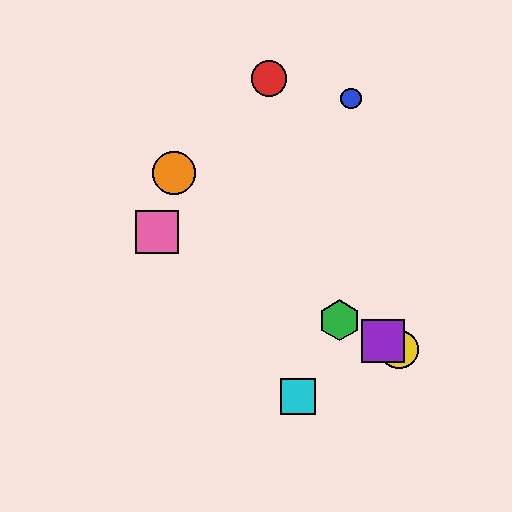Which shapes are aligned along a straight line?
The green hexagon, the yellow circle, the purple square, the pink square are aligned along a straight line.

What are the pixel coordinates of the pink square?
The pink square is at (157, 232).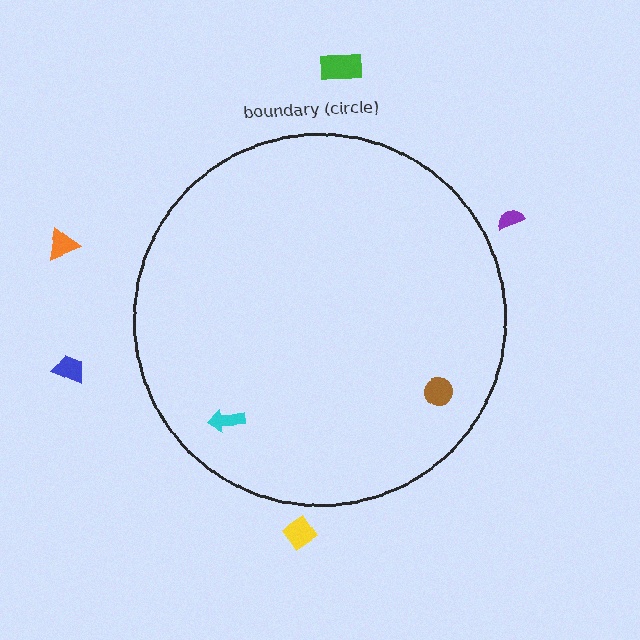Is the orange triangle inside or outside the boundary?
Outside.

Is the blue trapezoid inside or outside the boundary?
Outside.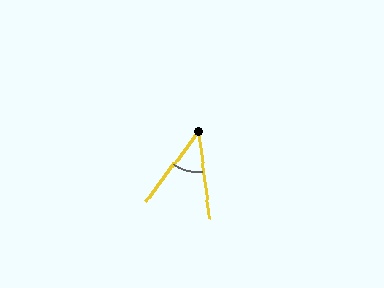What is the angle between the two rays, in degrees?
Approximately 44 degrees.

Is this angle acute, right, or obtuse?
It is acute.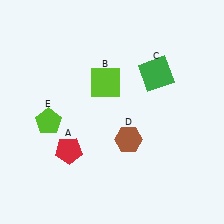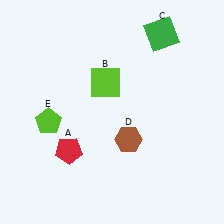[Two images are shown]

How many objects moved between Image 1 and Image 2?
1 object moved between the two images.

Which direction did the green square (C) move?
The green square (C) moved up.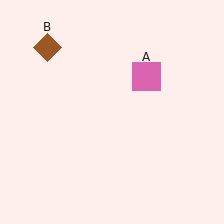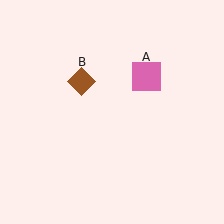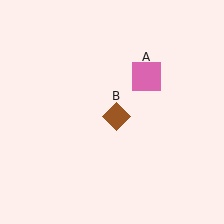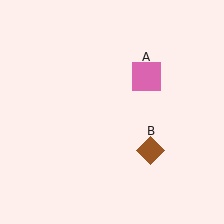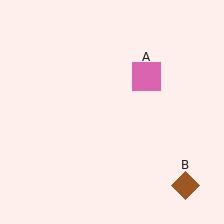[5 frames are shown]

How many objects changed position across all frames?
1 object changed position: brown diamond (object B).